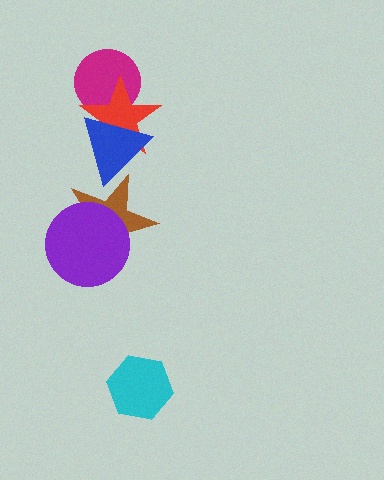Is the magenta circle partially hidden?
Yes, it is partially covered by another shape.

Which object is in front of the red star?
The blue triangle is in front of the red star.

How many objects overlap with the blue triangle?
3 objects overlap with the blue triangle.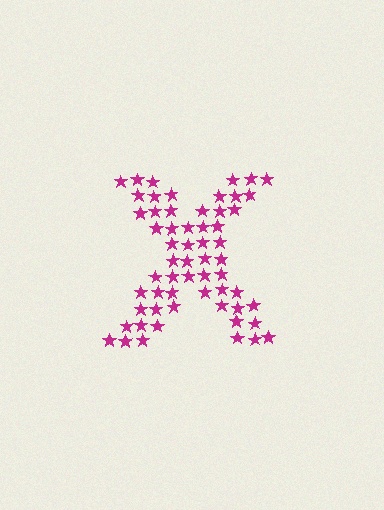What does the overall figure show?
The overall figure shows the letter X.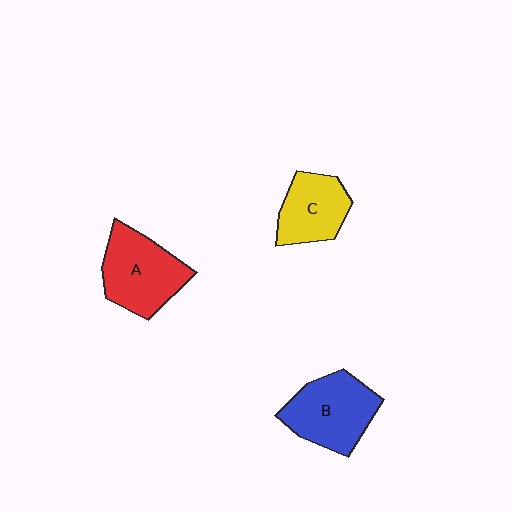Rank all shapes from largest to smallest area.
From largest to smallest: B (blue), A (red), C (yellow).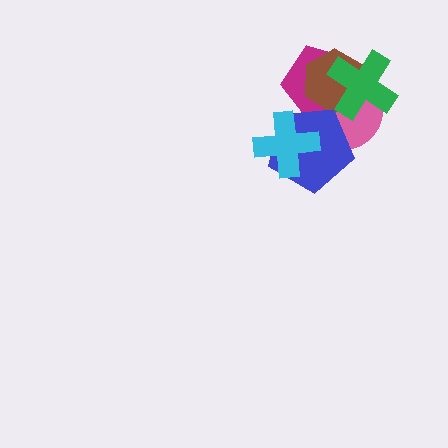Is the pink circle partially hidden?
Yes, it is partially covered by another shape.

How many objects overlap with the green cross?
3 objects overlap with the green cross.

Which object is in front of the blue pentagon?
The cyan cross is in front of the blue pentagon.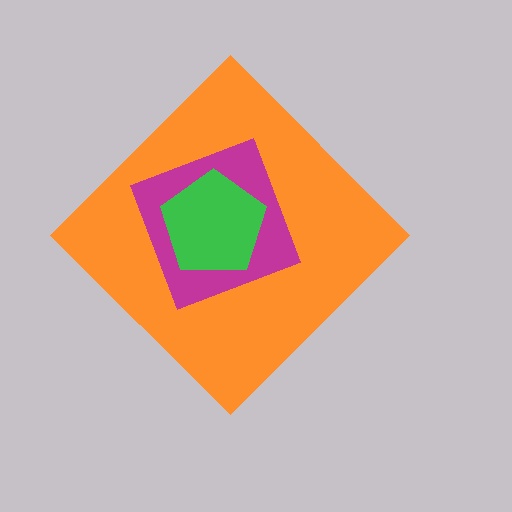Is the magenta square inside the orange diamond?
Yes.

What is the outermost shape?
The orange diamond.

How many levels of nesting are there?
3.